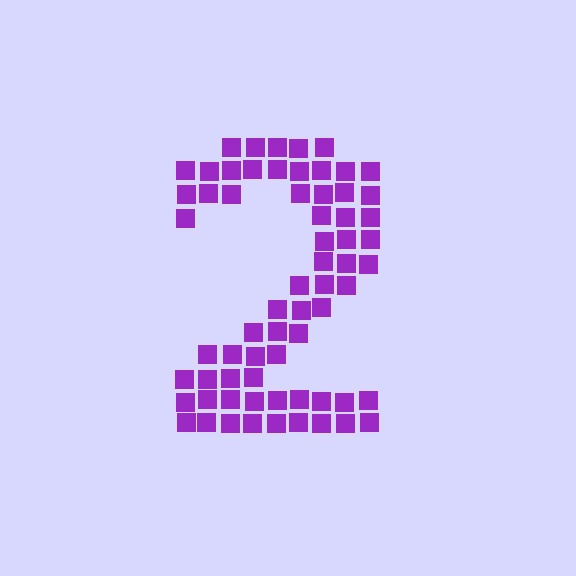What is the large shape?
The large shape is the digit 2.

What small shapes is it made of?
It is made of small squares.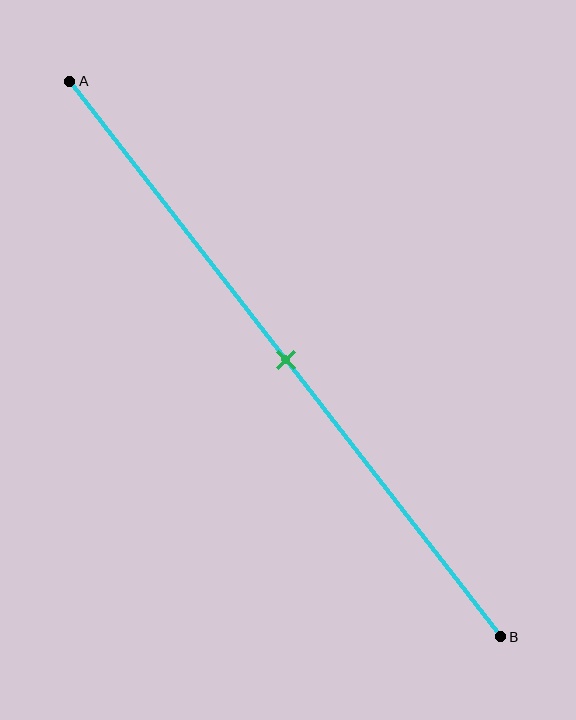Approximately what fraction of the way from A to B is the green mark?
The green mark is approximately 50% of the way from A to B.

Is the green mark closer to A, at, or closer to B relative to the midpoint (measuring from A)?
The green mark is approximately at the midpoint of segment AB.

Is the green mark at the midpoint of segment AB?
Yes, the mark is approximately at the midpoint.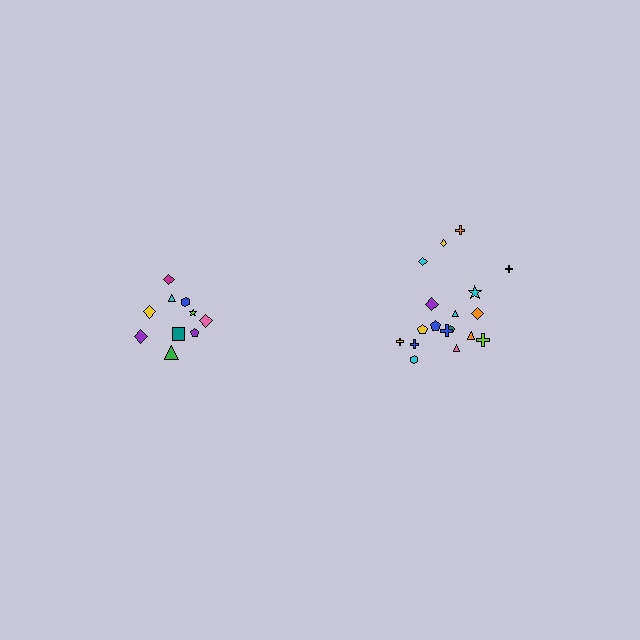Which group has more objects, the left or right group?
The right group.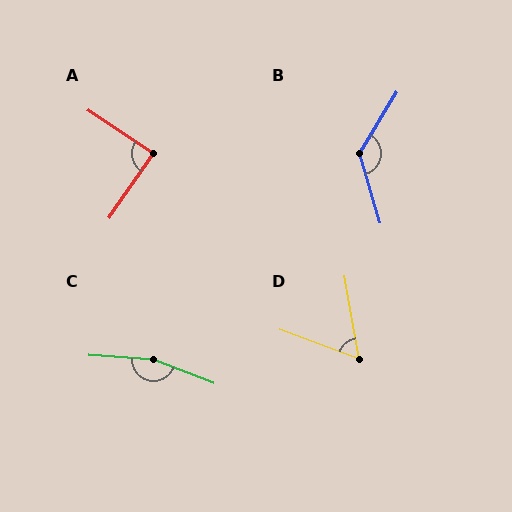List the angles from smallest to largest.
D (60°), A (89°), B (132°), C (163°).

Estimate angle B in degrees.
Approximately 132 degrees.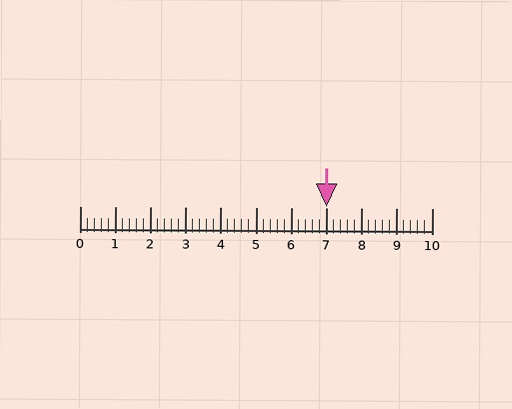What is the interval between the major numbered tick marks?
The major tick marks are spaced 1 units apart.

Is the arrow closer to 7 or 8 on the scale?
The arrow is closer to 7.